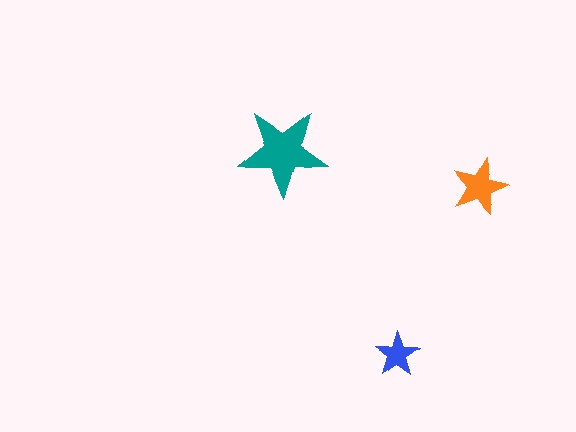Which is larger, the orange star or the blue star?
The orange one.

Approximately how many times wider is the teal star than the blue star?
About 2 times wider.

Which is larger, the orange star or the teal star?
The teal one.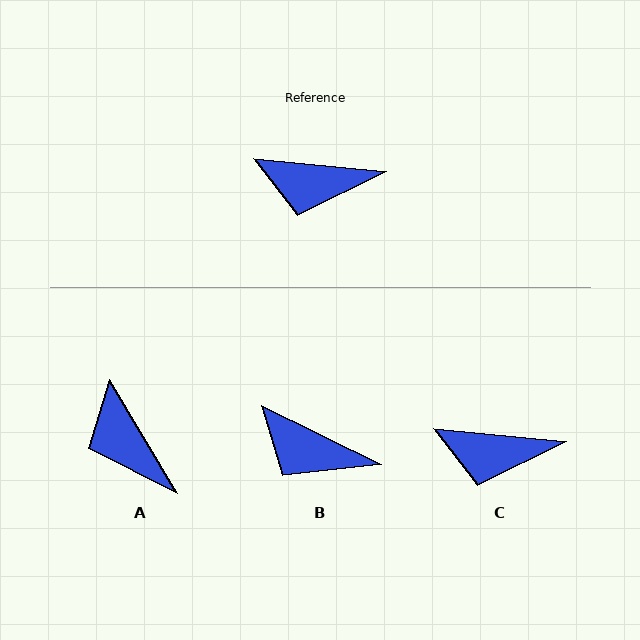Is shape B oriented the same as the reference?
No, it is off by about 20 degrees.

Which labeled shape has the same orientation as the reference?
C.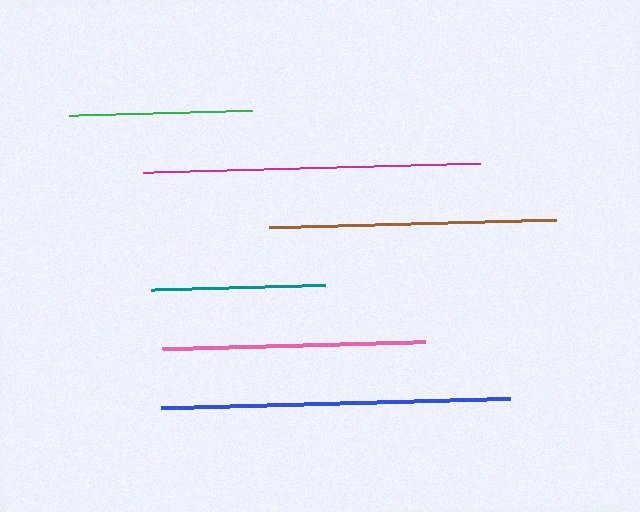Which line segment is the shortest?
The teal line is the shortest at approximately 174 pixels.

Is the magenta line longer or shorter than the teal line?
The magenta line is longer than the teal line.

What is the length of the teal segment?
The teal segment is approximately 174 pixels long.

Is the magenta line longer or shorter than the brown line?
The magenta line is longer than the brown line.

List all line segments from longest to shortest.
From longest to shortest: blue, magenta, brown, pink, green, teal.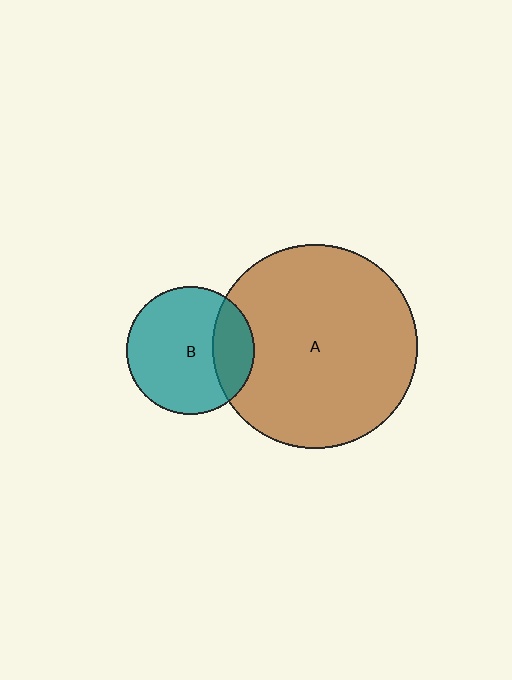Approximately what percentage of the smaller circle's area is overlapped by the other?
Approximately 25%.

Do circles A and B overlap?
Yes.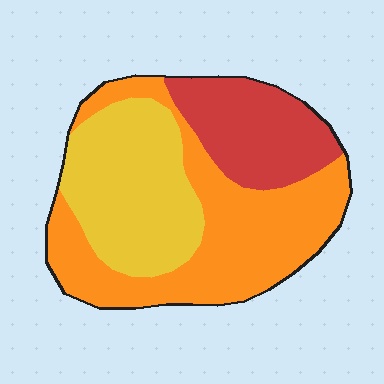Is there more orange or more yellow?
Orange.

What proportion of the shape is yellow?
Yellow takes up about one third (1/3) of the shape.